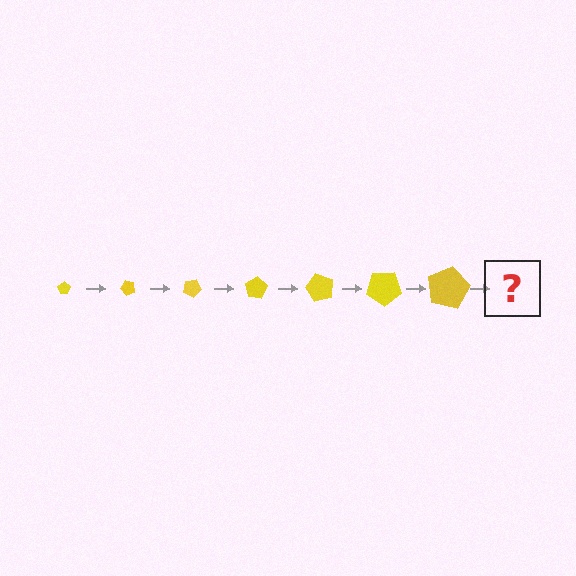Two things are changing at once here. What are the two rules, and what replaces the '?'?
The two rules are that the pentagon grows larger each step and it rotates 50 degrees each step. The '?' should be a pentagon, larger than the previous one and rotated 350 degrees from the start.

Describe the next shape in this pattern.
It should be a pentagon, larger than the previous one and rotated 350 degrees from the start.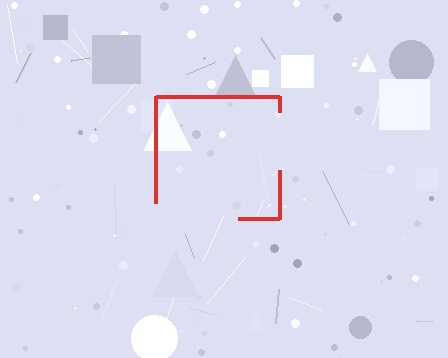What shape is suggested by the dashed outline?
The dashed outline suggests a square.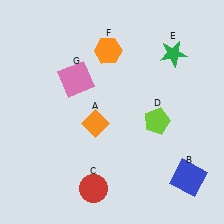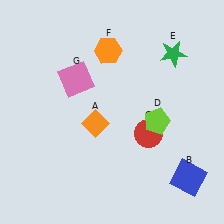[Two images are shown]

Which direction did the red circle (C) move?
The red circle (C) moved up.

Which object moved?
The red circle (C) moved up.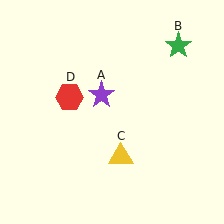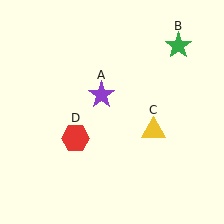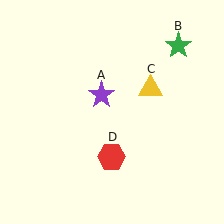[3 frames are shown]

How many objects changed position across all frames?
2 objects changed position: yellow triangle (object C), red hexagon (object D).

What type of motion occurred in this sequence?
The yellow triangle (object C), red hexagon (object D) rotated counterclockwise around the center of the scene.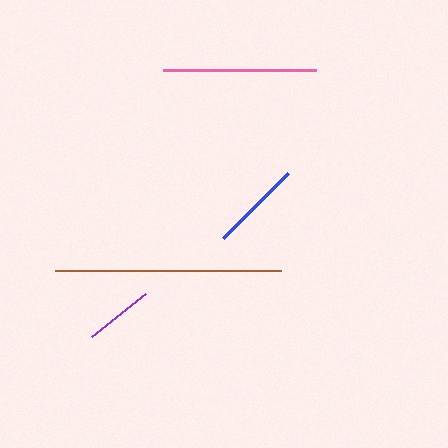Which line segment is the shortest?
The purple line is the shortest at approximately 69 pixels.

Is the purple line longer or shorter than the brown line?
The brown line is longer than the purple line.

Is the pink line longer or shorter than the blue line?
The pink line is longer than the blue line.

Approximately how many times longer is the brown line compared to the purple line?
The brown line is approximately 3.3 times the length of the purple line.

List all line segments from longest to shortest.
From longest to shortest: brown, pink, blue, purple.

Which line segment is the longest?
The brown line is the longest at approximately 226 pixels.